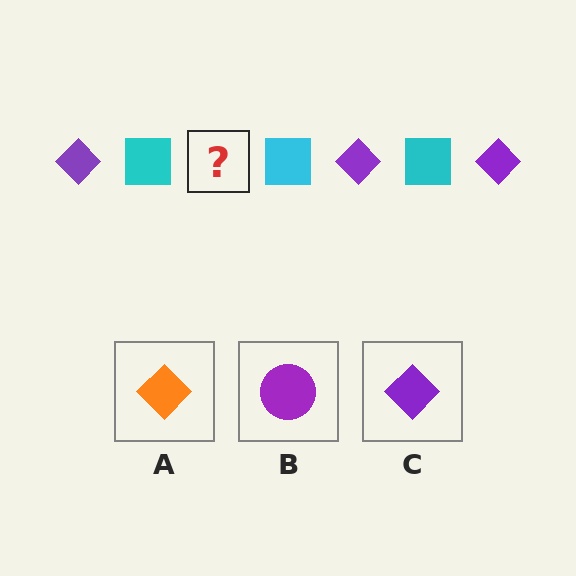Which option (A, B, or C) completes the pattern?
C.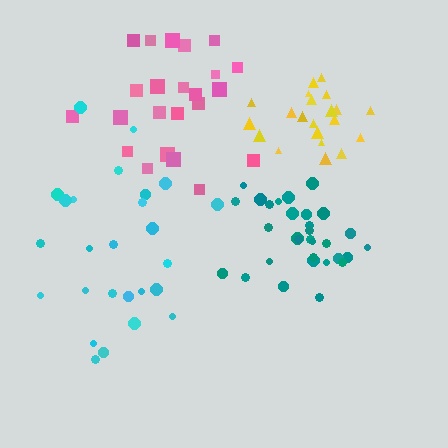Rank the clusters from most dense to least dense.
yellow, teal, pink, cyan.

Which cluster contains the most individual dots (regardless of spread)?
Teal (31).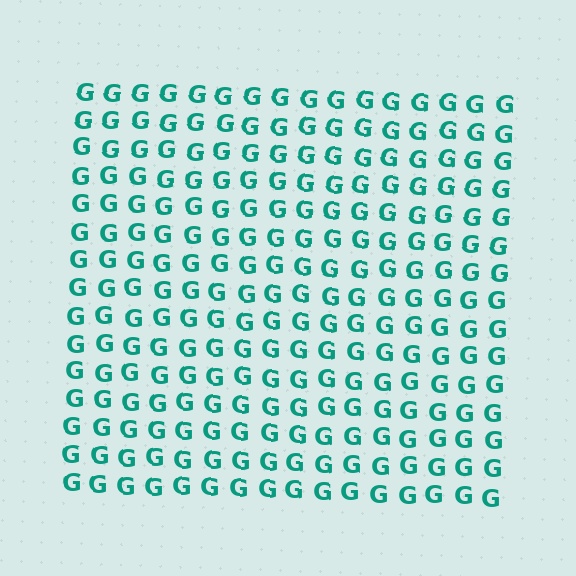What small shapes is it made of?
It is made of small letter G's.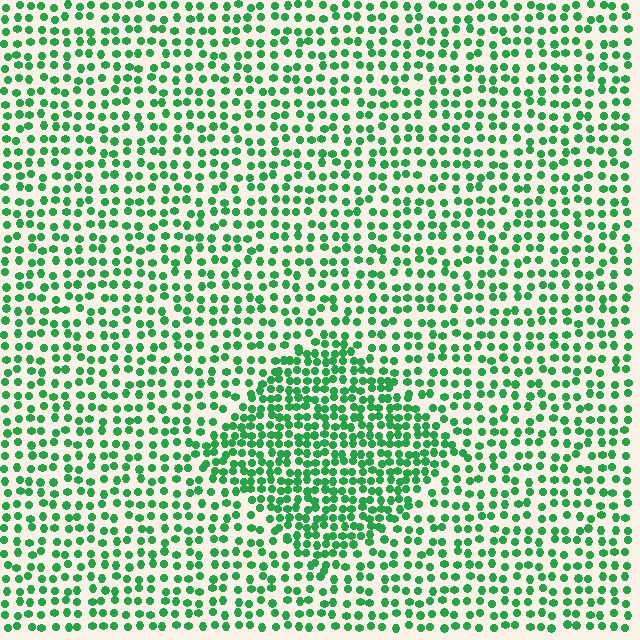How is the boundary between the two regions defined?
The boundary is defined by a change in element density (approximately 1.8x ratio). All elements are the same color, size, and shape.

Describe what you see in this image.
The image contains small green elements arranged at two different densities. A diamond-shaped region is visible where the elements are more densely packed than the surrounding area.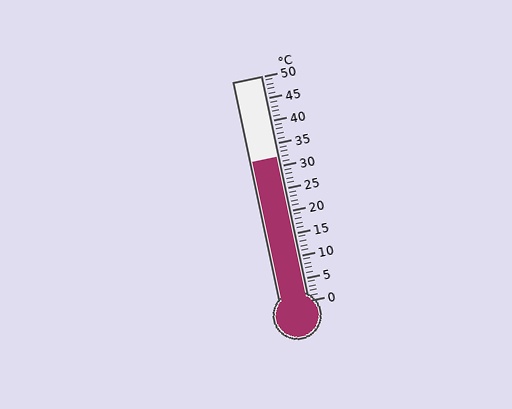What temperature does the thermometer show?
The thermometer shows approximately 32°C.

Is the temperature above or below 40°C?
The temperature is below 40°C.